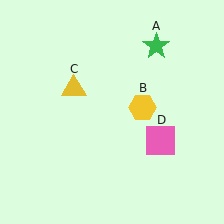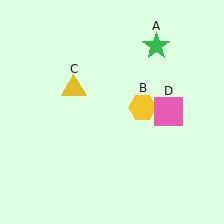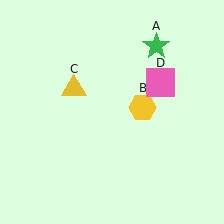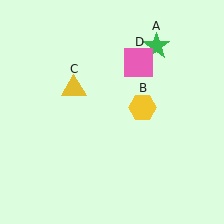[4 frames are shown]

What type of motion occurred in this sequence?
The pink square (object D) rotated counterclockwise around the center of the scene.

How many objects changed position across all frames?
1 object changed position: pink square (object D).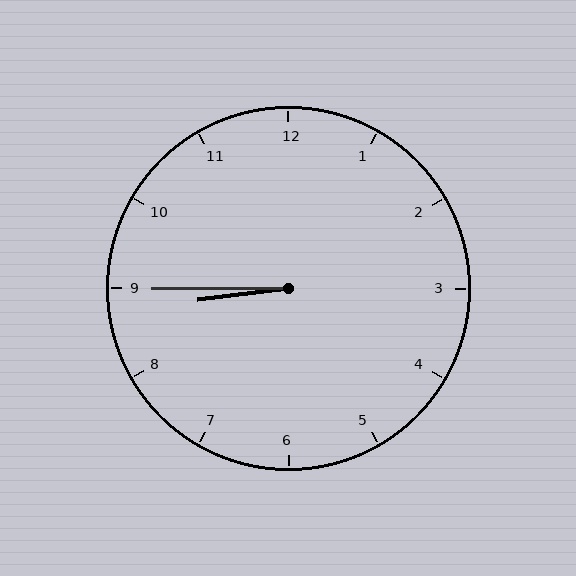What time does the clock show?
8:45.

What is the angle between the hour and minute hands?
Approximately 8 degrees.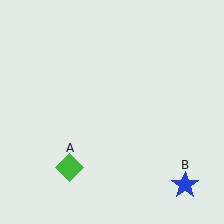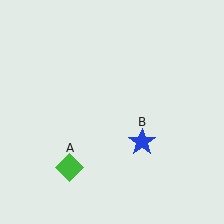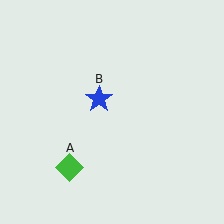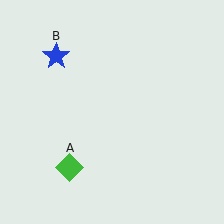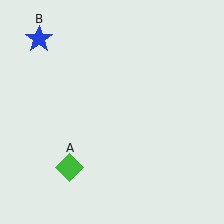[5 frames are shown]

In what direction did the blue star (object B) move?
The blue star (object B) moved up and to the left.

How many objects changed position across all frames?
1 object changed position: blue star (object B).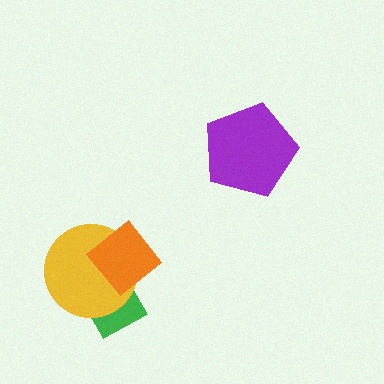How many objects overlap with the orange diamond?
2 objects overlap with the orange diamond.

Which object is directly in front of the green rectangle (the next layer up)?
The yellow circle is directly in front of the green rectangle.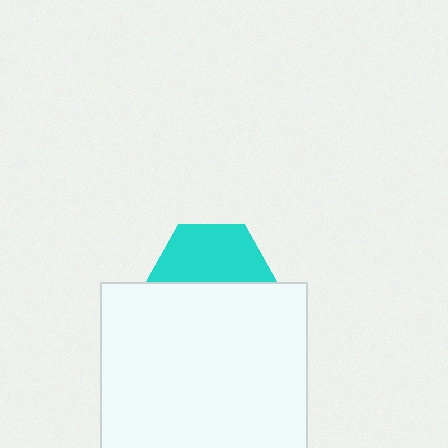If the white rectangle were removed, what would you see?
You would see the complete cyan hexagon.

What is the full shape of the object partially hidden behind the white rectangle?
The partially hidden object is a cyan hexagon.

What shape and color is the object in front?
The object in front is a white rectangle.